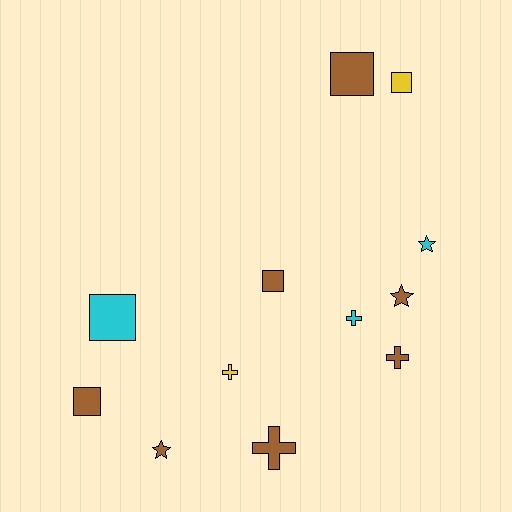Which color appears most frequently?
Brown, with 7 objects.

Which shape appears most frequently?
Square, with 5 objects.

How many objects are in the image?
There are 12 objects.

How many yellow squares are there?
There is 1 yellow square.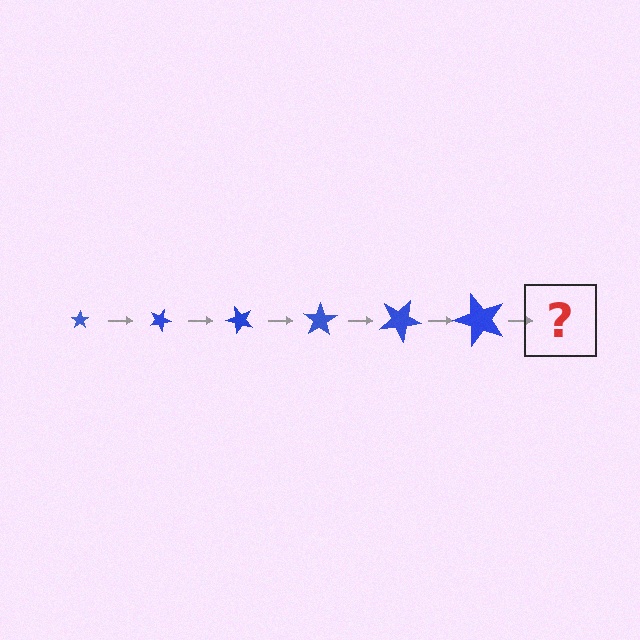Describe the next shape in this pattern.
It should be a star, larger than the previous one and rotated 150 degrees from the start.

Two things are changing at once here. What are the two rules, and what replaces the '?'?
The two rules are that the star grows larger each step and it rotates 25 degrees each step. The '?' should be a star, larger than the previous one and rotated 150 degrees from the start.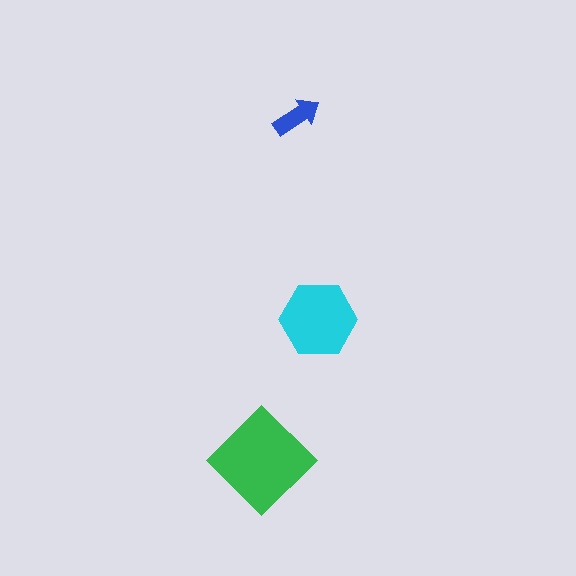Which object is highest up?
The blue arrow is topmost.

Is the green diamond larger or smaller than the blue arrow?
Larger.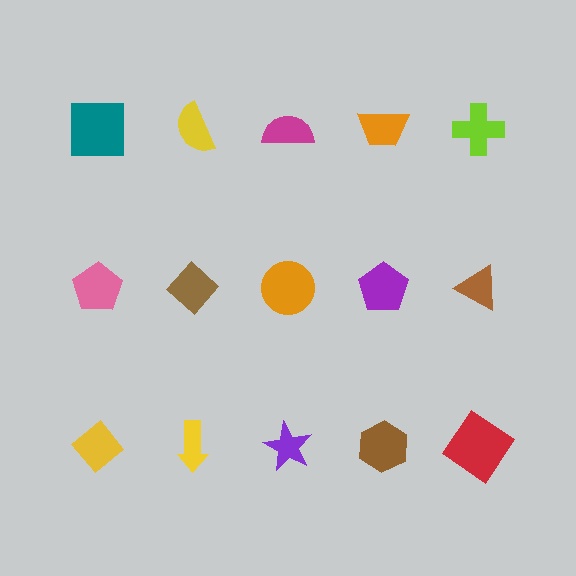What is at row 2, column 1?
A pink pentagon.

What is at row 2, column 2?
A brown diamond.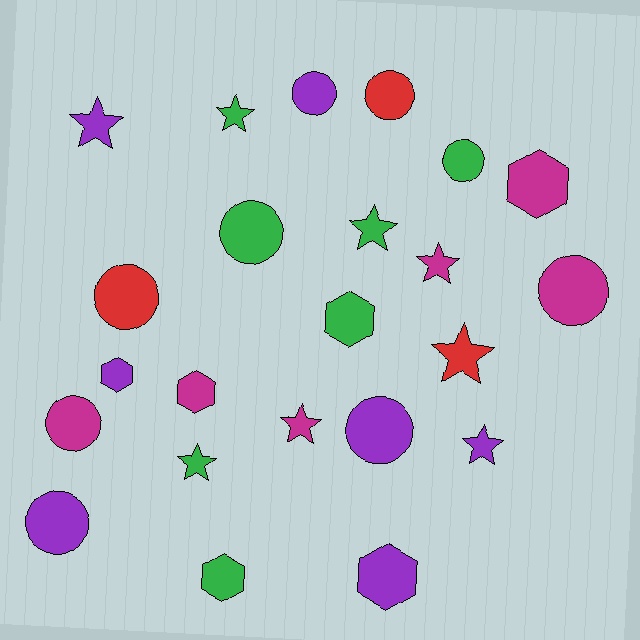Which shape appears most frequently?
Circle, with 9 objects.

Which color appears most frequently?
Green, with 7 objects.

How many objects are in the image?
There are 23 objects.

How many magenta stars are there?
There are 2 magenta stars.